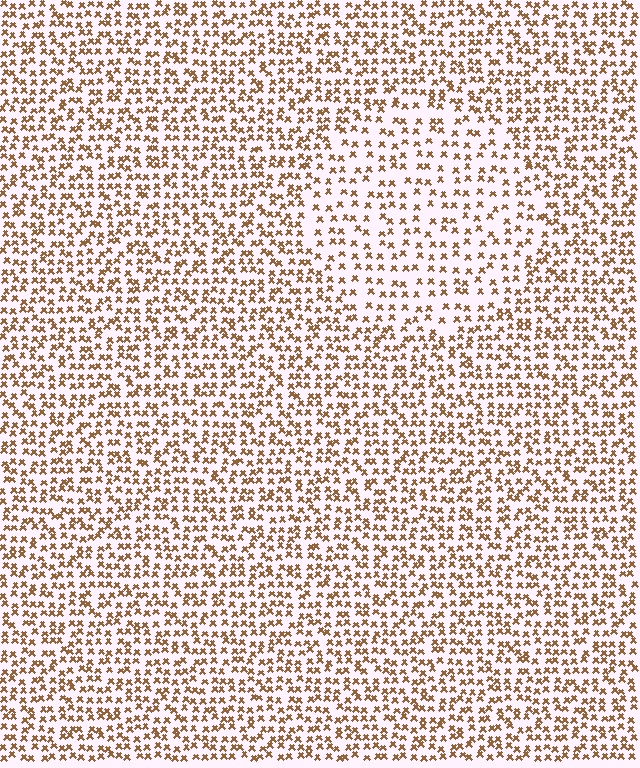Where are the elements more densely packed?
The elements are more densely packed outside the circle boundary.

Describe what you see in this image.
The image contains small brown elements arranged at two different densities. A circle-shaped region is visible where the elements are less densely packed than the surrounding area.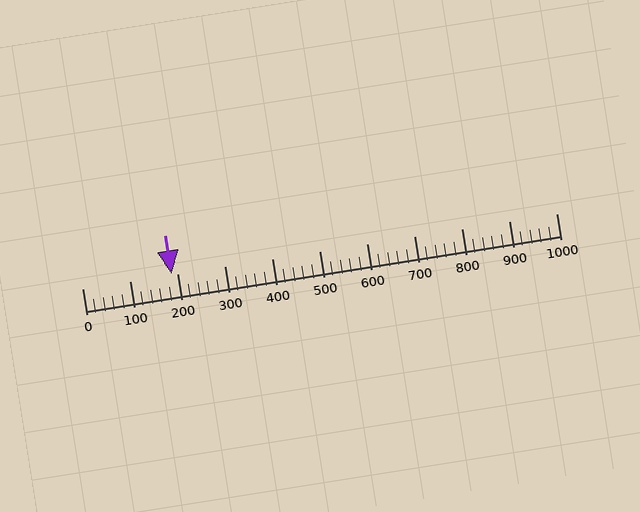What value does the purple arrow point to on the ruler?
The purple arrow points to approximately 188.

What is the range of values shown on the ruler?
The ruler shows values from 0 to 1000.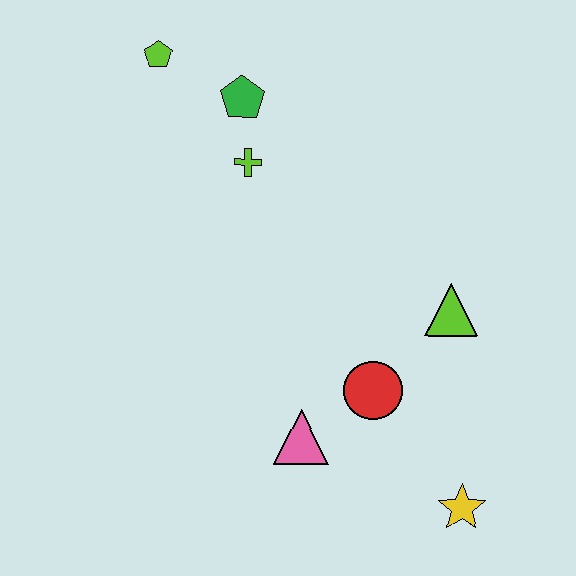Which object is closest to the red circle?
The pink triangle is closest to the red circle.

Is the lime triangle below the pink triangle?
No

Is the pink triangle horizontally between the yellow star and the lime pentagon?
Yes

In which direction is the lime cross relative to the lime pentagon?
The lime cross is below the lime pentagon.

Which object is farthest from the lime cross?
The yellow star is farthest from the lime cross.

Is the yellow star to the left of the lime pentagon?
No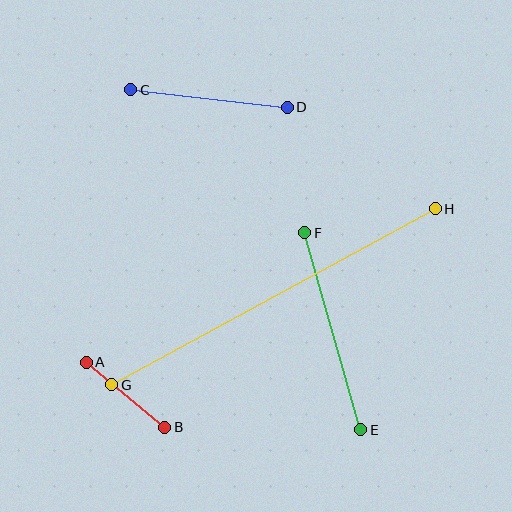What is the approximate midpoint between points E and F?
The midpoint is at approximately (333, 331) pixels.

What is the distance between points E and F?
The distance is approximately 205 pixels.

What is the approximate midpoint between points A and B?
The midpoint is at approximately (125, 395) pixels.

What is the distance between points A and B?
The distance is approximately 102 pixels.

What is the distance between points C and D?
The distance is approximately 158 pixels.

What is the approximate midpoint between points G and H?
The midpoint is at approximately (273, 297) pixels.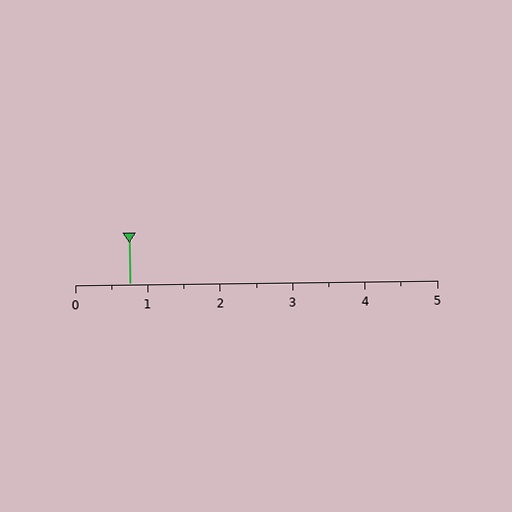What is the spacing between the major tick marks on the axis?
The major ticks are spaced 1 apart.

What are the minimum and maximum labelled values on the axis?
The axis runs from 0 to 5.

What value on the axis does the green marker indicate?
The marker indicates approximately 0.8.